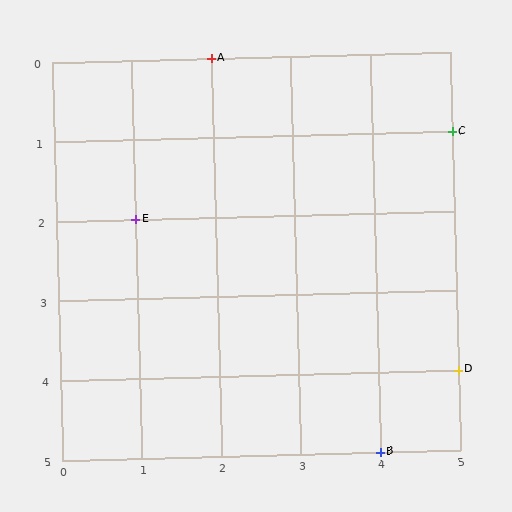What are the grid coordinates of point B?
Point B is at grid coordinates (4, 5).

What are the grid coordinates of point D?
Point D is at grid coordinates (5, 4).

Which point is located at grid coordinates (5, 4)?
Point D is at (5, 4).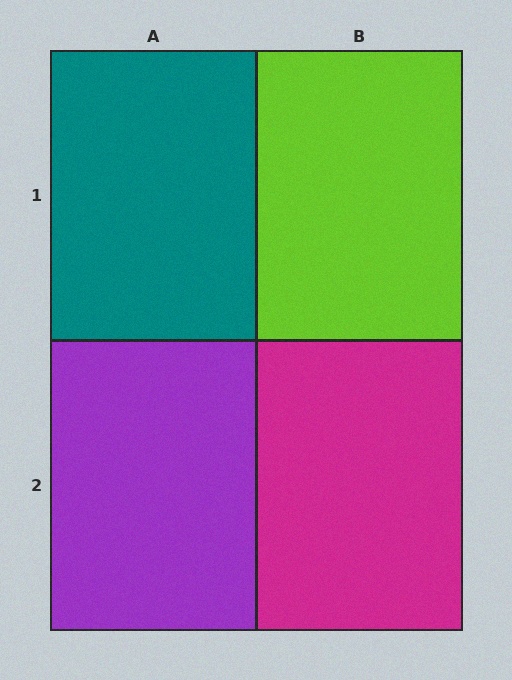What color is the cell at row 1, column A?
Teal.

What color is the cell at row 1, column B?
Lime.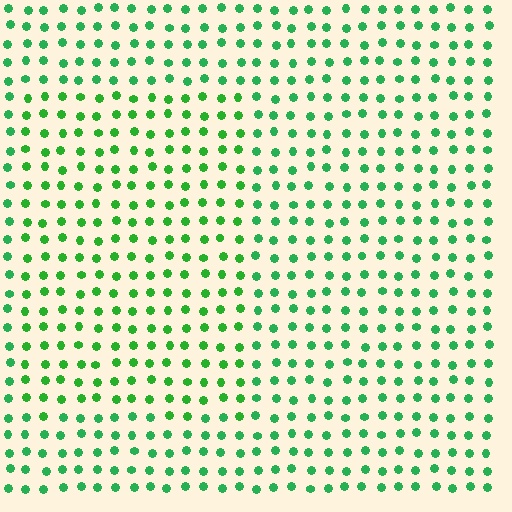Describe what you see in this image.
The image is filled with small green elements in a uniform arrangement. A rectangle-shaped region is visible where the elements are tinted to a slightly different hue, forming a subtle color boundary.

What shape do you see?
I see a rectangle.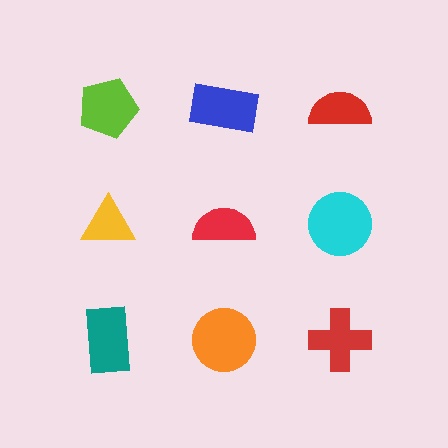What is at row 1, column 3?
A red semicircle.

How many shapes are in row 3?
3 shapes.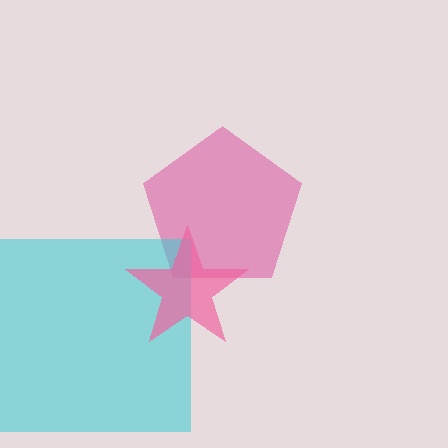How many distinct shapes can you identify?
There are 3 distinct shapes: a magenta pentagon, a cyan square, a pink star.